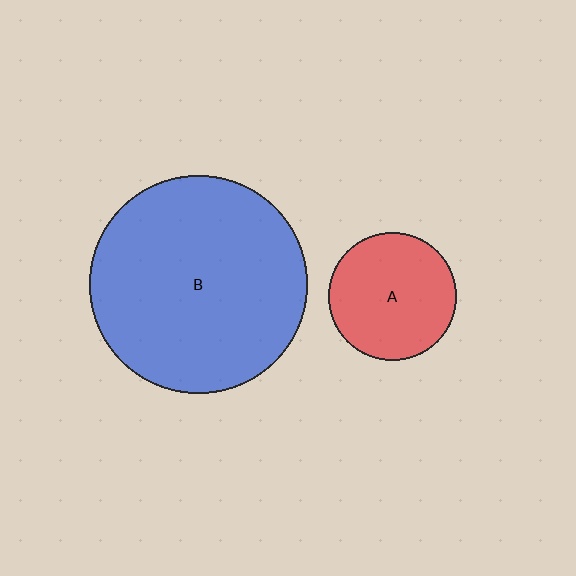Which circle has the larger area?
Circle B (blue).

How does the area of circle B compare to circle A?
Approximately 2.9 times.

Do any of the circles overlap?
No, none of the circles overlap.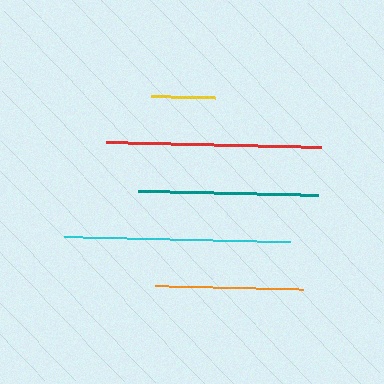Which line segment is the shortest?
The yellow line is the shortest at approximately 64 pixels.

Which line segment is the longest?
The cyan line is the longest at approximately 226 pixels.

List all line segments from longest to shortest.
From longest to shortest: cyan, red, teal, orange, yellow.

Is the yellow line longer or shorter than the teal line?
The teal line is longer than the yellow line.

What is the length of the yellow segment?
The yellow segment is approximately 64 pixels long.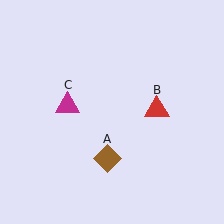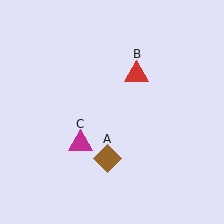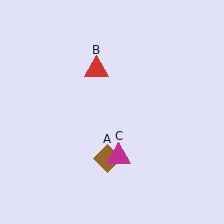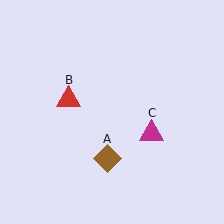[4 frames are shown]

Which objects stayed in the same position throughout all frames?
Brown diamond (object A) remained stationary.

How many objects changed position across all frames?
2 objects changed position: red triangle (object B), magenta triangle (object C).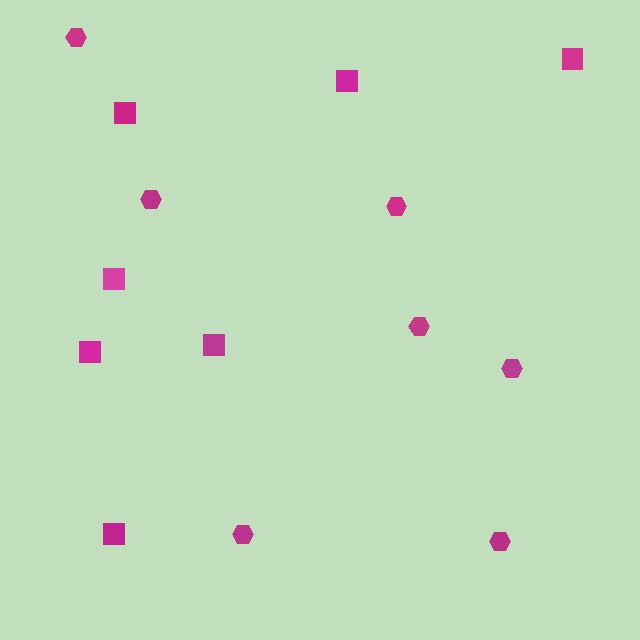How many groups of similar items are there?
There are 2 groups: one group of hexagons (7) and one group of squares (7).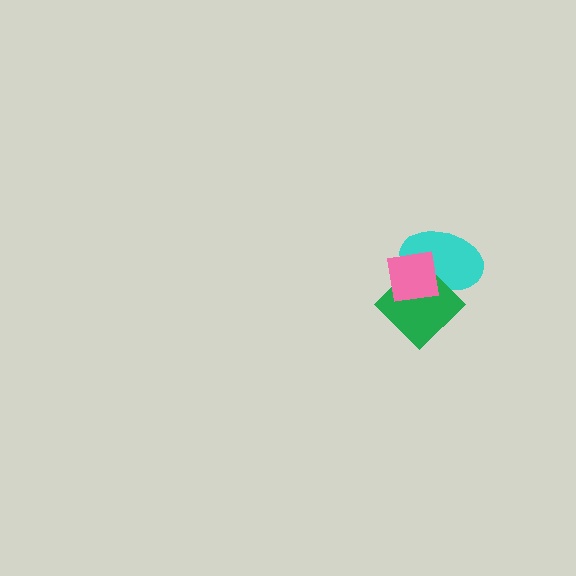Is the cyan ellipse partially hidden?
Yes, it is partially covered by another shape.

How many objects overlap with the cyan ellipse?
2 objects overlap with the cyan ellipse.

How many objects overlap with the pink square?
2 objects overlap with the pink square.